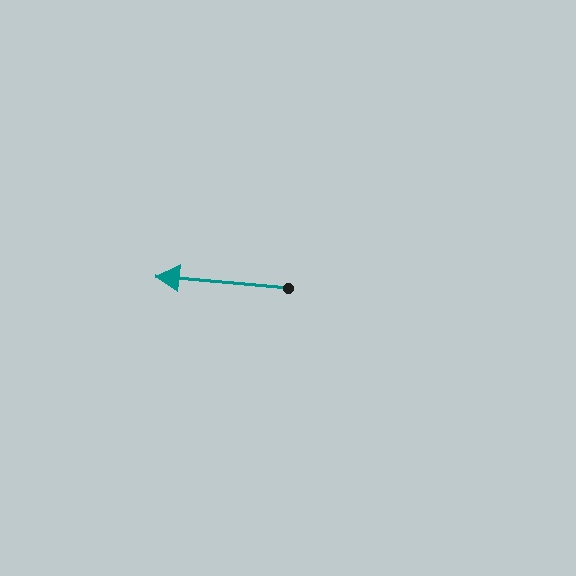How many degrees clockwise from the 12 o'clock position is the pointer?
Approximately 275 degrees.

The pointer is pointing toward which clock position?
Roughly 9 o'clock.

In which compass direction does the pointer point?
West.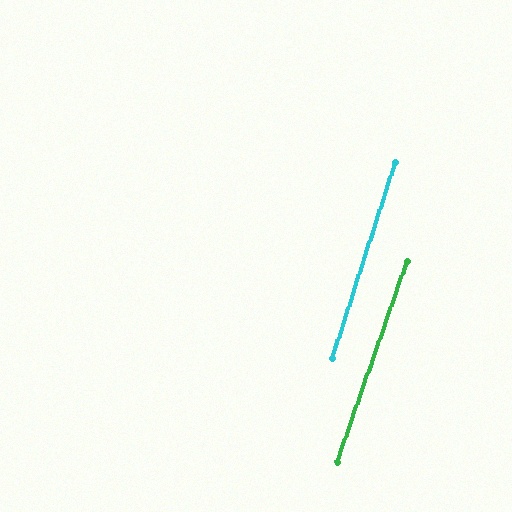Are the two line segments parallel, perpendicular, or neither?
Parallel — their directions differ by only 1.4°.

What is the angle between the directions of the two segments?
Approximately 1 degree.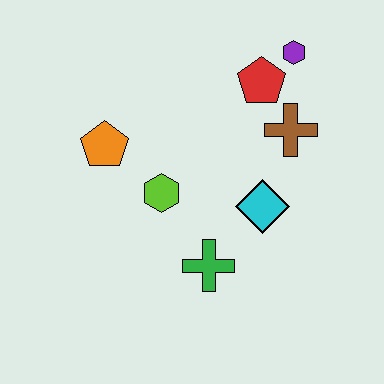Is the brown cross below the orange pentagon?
No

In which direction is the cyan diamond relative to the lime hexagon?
The cyan diamond is to the right of the lime hexagon.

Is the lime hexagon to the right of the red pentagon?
No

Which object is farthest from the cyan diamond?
The orange pentagon is farthest from the cyan diamond.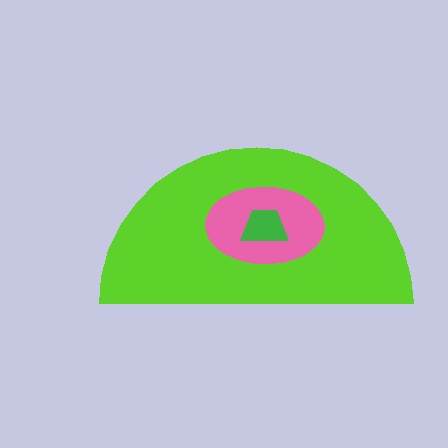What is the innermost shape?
The green trapezoid.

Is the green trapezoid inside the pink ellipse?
Yes.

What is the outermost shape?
The lime semicircle.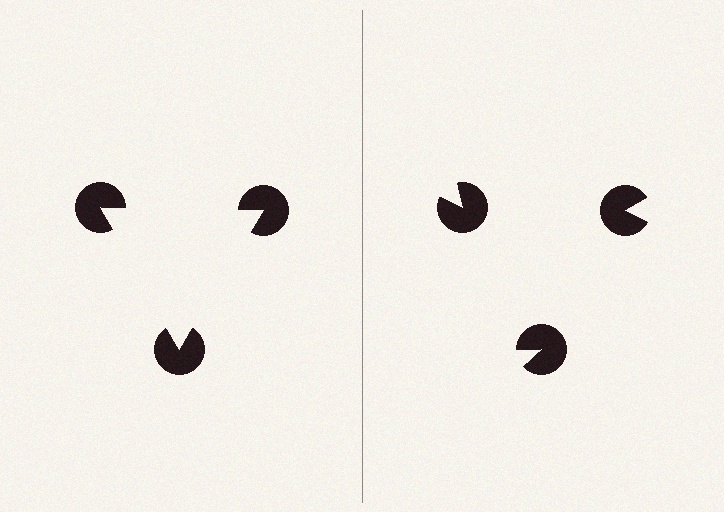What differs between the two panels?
The pac-man discs are positioned identically on both sides; only the wedge orientations differ. On the left they align to a triangle; on the right they are misaligned.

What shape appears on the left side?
An illusory triangle.